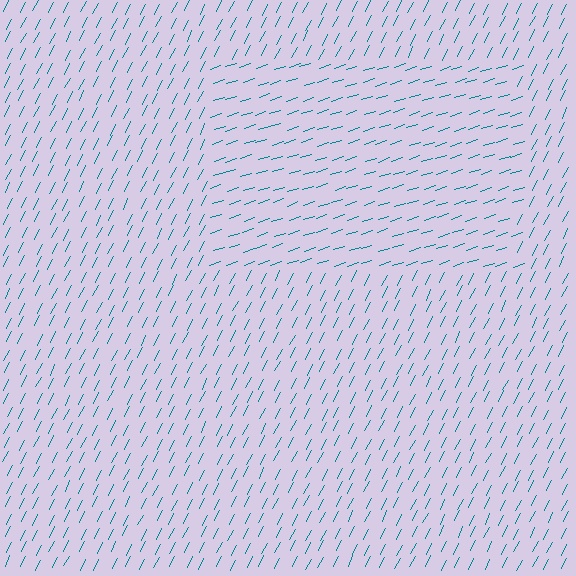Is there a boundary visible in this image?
Yes, there is a texture boundary formed by a change in line orientation.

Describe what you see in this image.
The image is filled with small teal line segments. A rectangle region in the image has lines oriented differently from the surrounding lines, creating a visible texture boundary.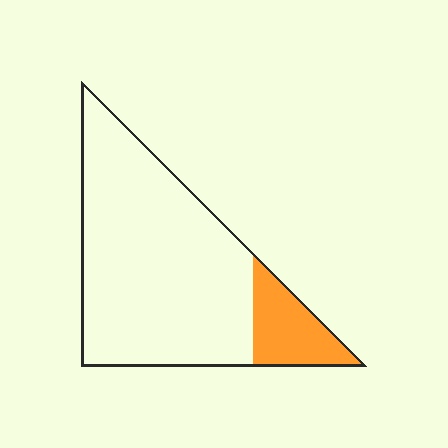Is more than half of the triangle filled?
No.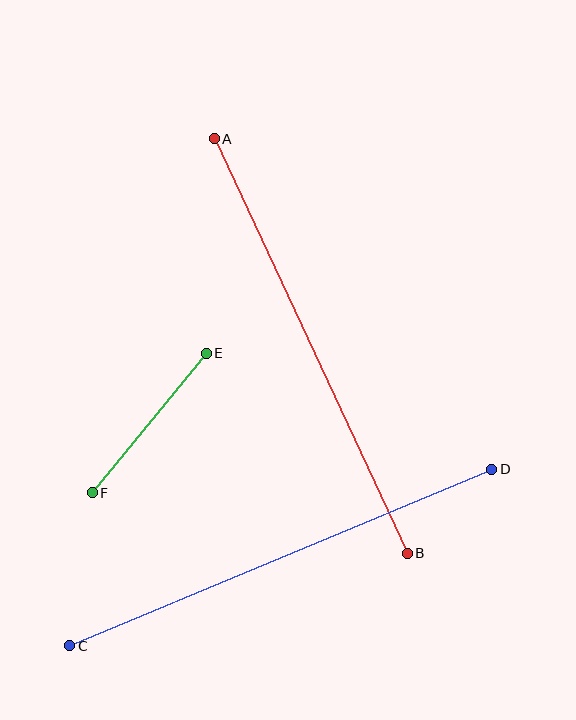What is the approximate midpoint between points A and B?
The midpoint is at approximately (311, 346) pixels.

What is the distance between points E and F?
The distance is approximately 180 pixels.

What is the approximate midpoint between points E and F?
The midpoint is at approximately (149, 423) pixels.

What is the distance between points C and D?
The distance is approximately 457 pixels.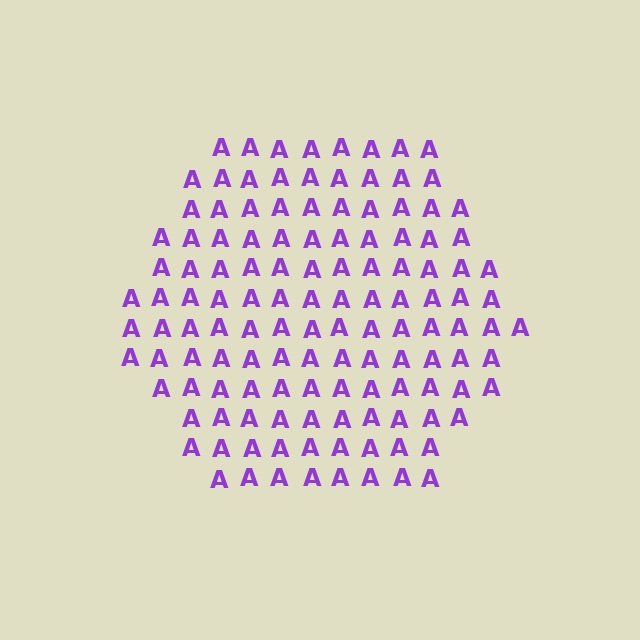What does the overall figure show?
The overall figure shows a hexagon.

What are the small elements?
The small elements are letter A's.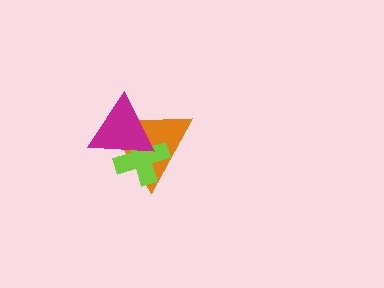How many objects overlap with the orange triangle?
2 objects overlap with the orange triangle.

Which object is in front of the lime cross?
The magenta triangle is in front of the lime cross.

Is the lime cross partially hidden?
Yes, it is partially covered by another shape.